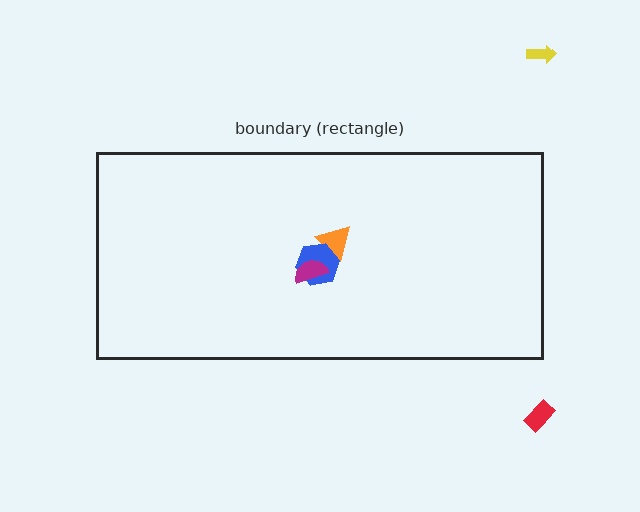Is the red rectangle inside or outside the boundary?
Outside.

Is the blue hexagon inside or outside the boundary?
Inside.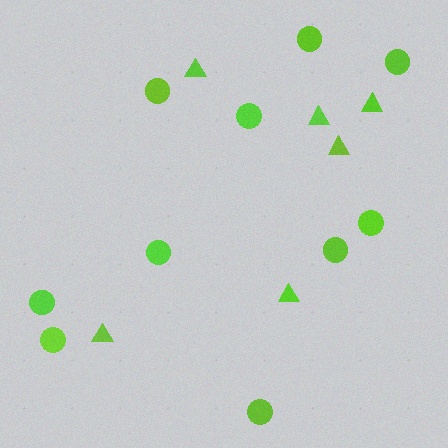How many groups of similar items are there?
There are 2 groups: one group of triangles (6) and one group of circles (10).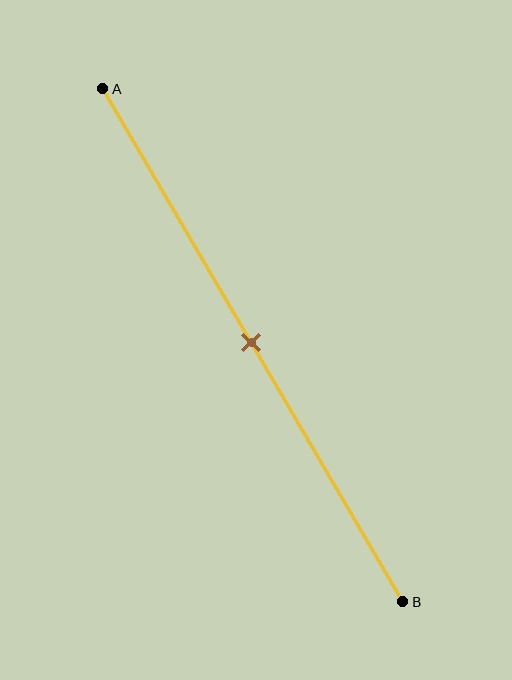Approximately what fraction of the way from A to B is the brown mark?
The brown mark is approximately 50% of the way from A to B.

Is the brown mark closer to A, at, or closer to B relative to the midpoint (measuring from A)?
The brown mark is approximately at the midpoint of segment AB.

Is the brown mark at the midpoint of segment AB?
Yes, the mark is approximately at the midpoint.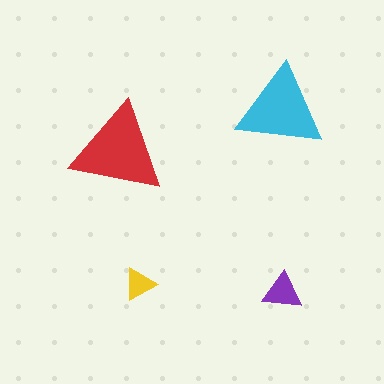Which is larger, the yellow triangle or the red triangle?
The red one.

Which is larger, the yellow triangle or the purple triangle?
The purple one.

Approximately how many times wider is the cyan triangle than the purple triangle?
About 2 times wider.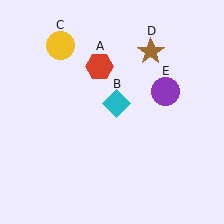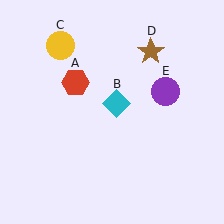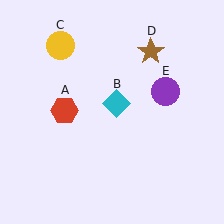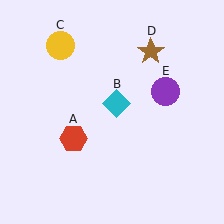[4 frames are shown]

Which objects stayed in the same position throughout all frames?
Cyan diamond (object B) and yellow circle (object C) and brown star (object D) and purple circle (object E) remained stationary.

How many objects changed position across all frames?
1 object changed position: red hexagon (object A).